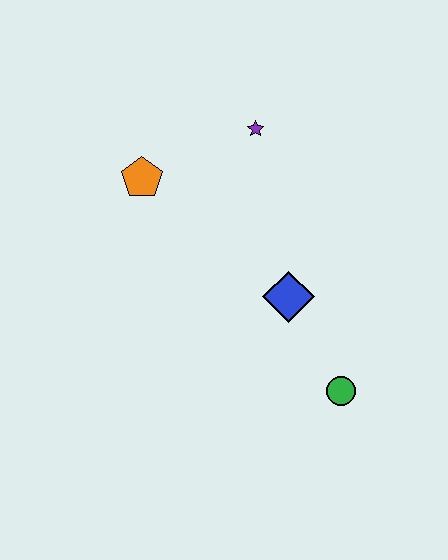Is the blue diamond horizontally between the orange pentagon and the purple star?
No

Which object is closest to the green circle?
The blue diamond is closest to the green circle.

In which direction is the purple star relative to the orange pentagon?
The purple star is to the right of the orange pentagon.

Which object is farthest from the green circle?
The orange pentagon is farthest from the green circle.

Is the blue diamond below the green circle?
No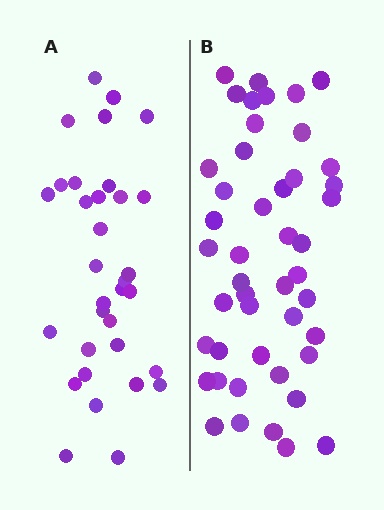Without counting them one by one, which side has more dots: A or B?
Region B (the right region) has more dots.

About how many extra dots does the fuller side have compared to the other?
Region B has approximately 15 more dots than region A.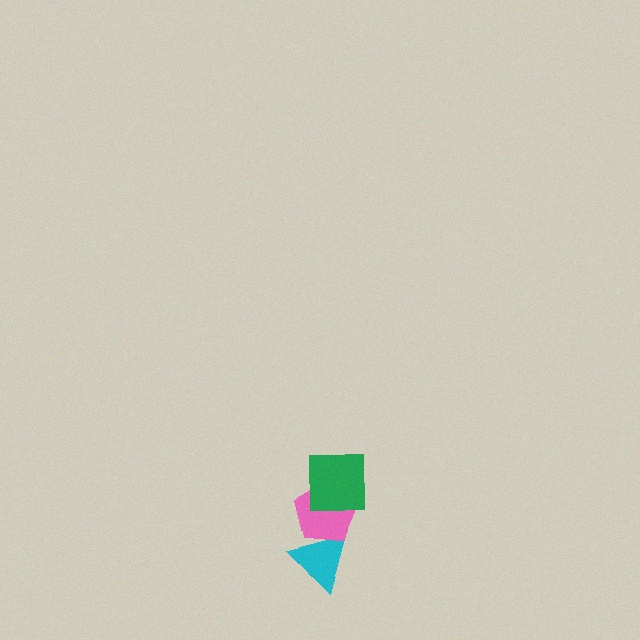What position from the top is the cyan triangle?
The cyan triangle is 3rd from the top.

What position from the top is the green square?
The green square is 1st from the top.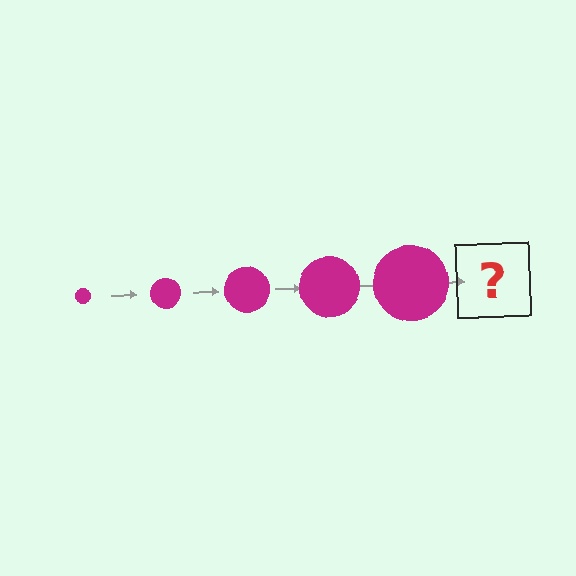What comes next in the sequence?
The next element should be a magenta circle, larger than the previous one.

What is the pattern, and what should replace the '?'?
The pattern is that the circle gets progressively larger each step. The '?' should be a magenta circle, larger than the previous one.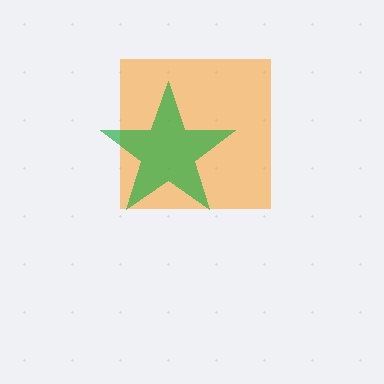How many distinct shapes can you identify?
There are 2 distinct shapes: an orange square, a green star.